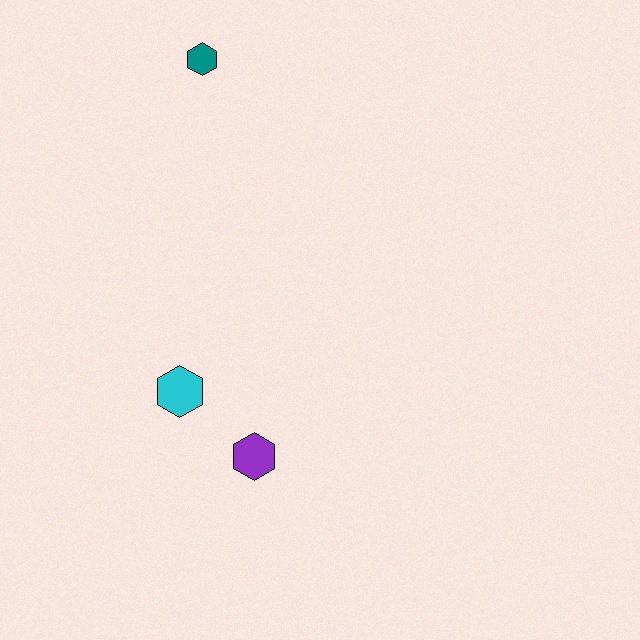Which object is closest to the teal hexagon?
The cyan hexagon is closest to the teal hexagon.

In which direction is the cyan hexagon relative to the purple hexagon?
The cyan hexagon is to the left of the purple hexagon.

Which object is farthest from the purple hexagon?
The teal hexagon is farthest from the purple hexagon.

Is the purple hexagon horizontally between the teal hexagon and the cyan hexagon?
No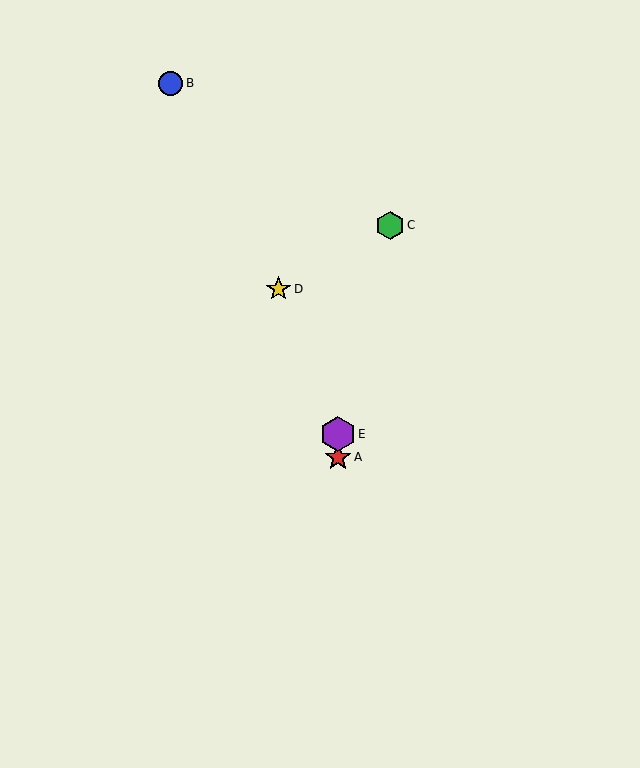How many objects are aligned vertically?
2 objects (A, E) are aligned vertically.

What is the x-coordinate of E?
Object E is at x≈338.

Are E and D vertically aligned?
No, E is at x≈338 and D is at x≈279.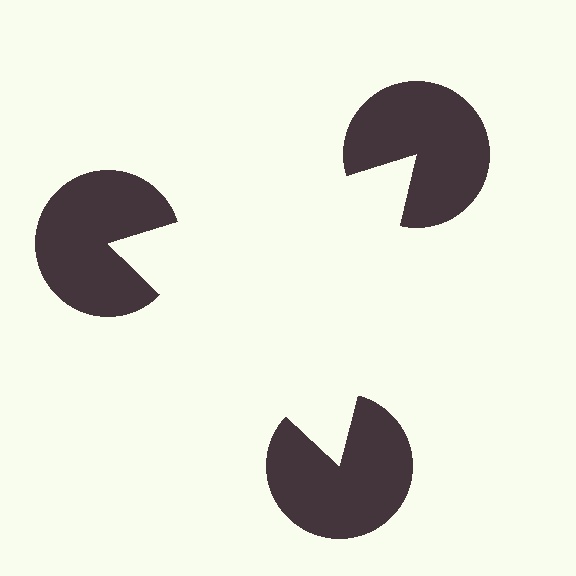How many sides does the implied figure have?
3 sides.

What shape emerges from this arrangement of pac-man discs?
An illusory triangle — its edges are inferred from the aligned wedge cuts in the pac-man discs, not physically drawn.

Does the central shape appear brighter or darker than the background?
It typically appears slightly brighter than the background, even though no actual brightness change is drawn.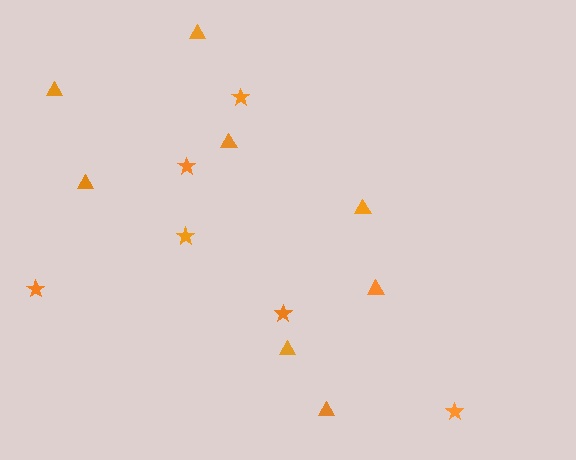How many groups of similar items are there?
There are 2 groups: one group of triangles (8) and one group of stars (6).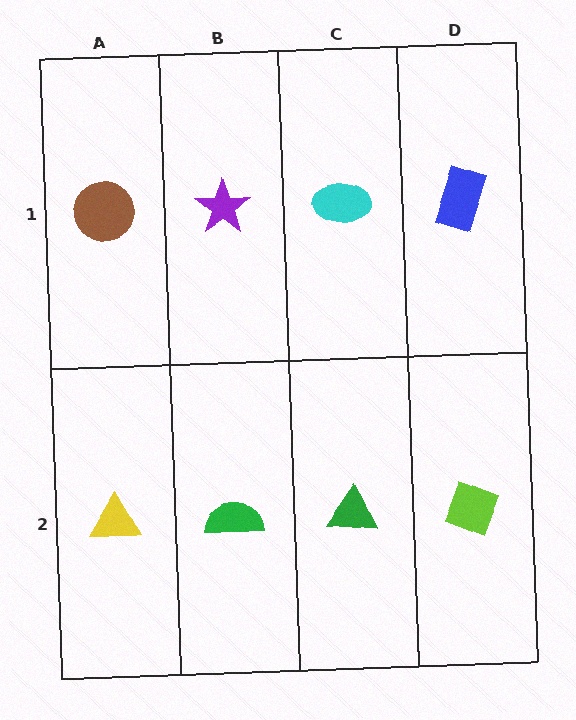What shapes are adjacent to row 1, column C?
A green triangle (row 2, column C), a purple star (row 1, column B), a blue rectangle (row 1, column D).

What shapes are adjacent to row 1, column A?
A yellow triangle (row 2, column A), a purple star (row 1, column B).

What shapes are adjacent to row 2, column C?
A cyan ellipse (row 1, column C), a green semicircle (row 2, column B), a lime diamond (row 2, column D).